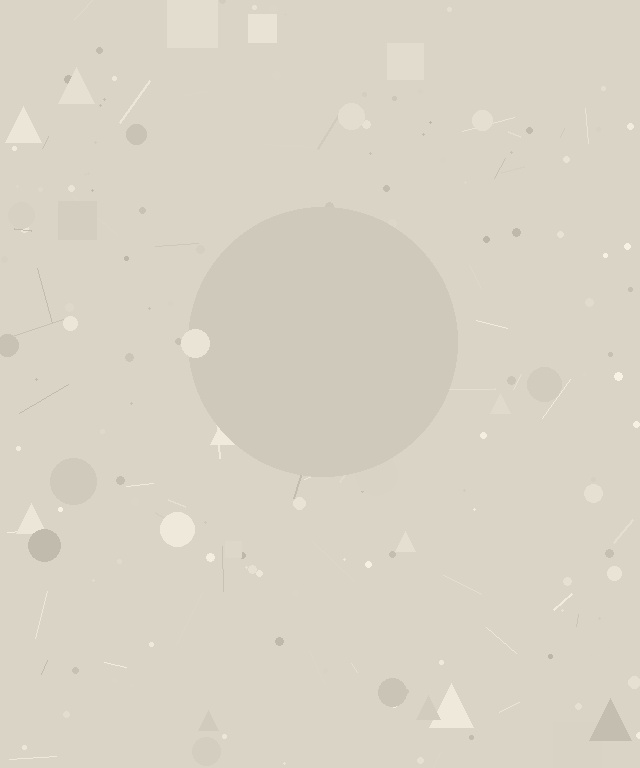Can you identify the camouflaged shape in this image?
The camouflaged shape is a circle.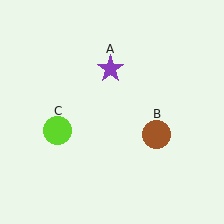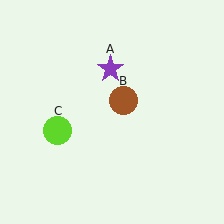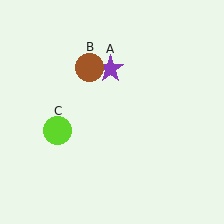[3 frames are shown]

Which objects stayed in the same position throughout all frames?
Purple star (object A) and lime circle (object C) remained stationary.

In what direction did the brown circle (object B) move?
The brown circle (object B) moved up and to the left.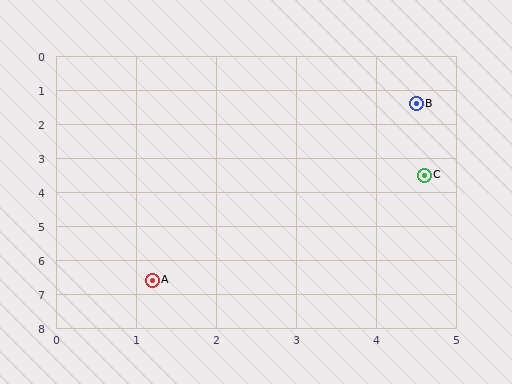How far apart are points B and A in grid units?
Points B and A are about 6.2 grid units apart.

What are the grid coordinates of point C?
Point C is at approximately (4.6, 3.5).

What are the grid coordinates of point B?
Point B is at approximately (4.5, 1.4).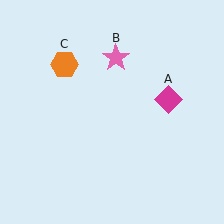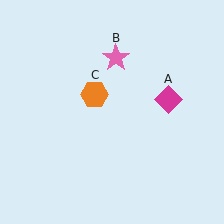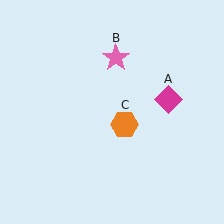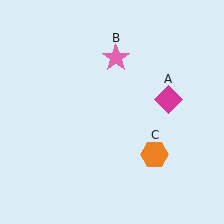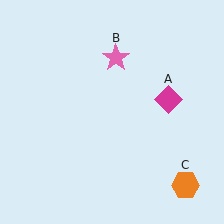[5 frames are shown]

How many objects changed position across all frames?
1 object changed position: orange hexagon (object C).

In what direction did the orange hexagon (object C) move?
The orange hexagon (object C) moved down and to the right.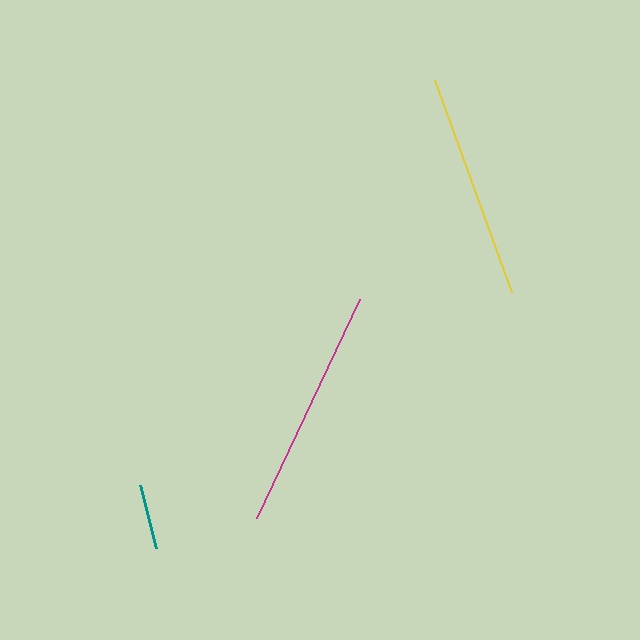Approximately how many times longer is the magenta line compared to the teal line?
The magenta line is approximately 3.7 times the length of the teal line.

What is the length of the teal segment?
The teal segment is approximately 66 pixels long.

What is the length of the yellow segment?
The yellow segment is approximately 225 pixels long.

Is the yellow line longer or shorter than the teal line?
The yellow line is longer than the teal line.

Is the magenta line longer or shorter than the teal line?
The magenta line is longer than the teal line.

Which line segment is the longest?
The magenta line is the longest at approximately 242 pixels.